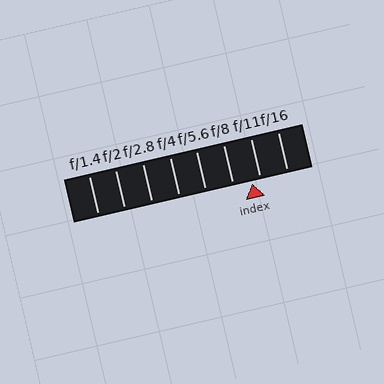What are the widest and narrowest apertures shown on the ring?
The widest aperture shown is f/1.4 and the narrowest is f/16.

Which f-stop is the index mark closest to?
The index mark is closest to f/11.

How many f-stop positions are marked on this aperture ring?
There are 8 f-stop positions marked.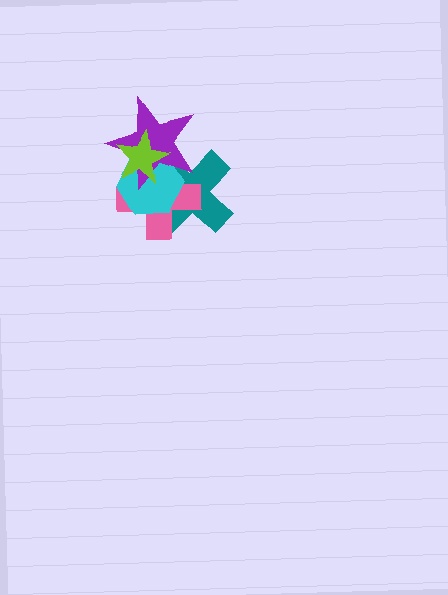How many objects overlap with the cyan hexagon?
4 objects overlap with the cyan hexagon.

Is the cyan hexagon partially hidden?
Yes, it is partially covered by another shape.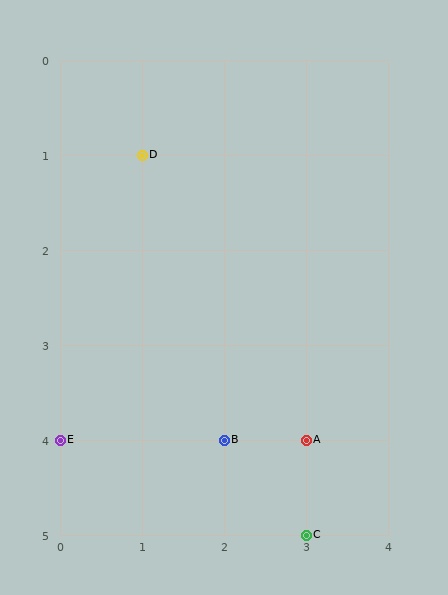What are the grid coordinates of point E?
Point E is at grid coordinates (0, 4).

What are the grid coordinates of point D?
Point D is at grid coordinates (1, 1).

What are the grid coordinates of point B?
Point B is at grid coordinates (2, 4).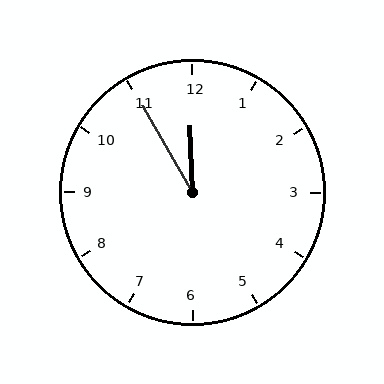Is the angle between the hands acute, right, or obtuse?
It is acute.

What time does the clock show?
11:55.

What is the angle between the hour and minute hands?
Approximately 28 degrees.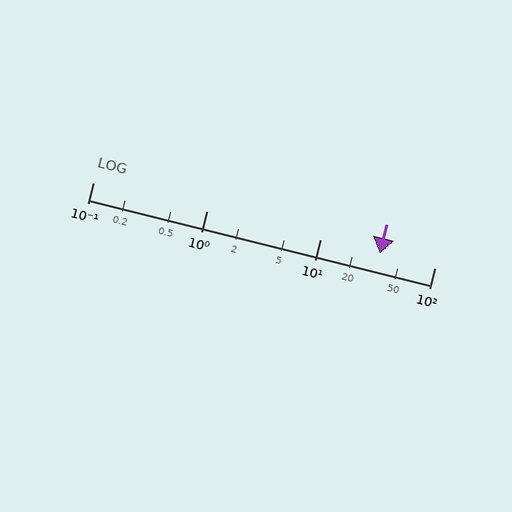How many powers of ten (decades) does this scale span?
The scale spans 3 decades, from 0.1 to 100.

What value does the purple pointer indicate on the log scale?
The pointer indicates approximately 33.